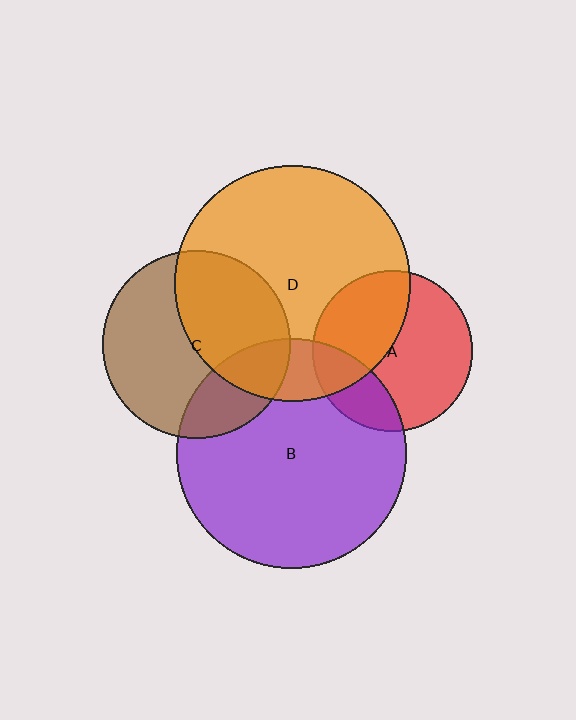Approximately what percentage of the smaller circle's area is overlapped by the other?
Approximately 45%.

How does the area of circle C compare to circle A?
Approximately 1.4 times.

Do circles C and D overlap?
Yes.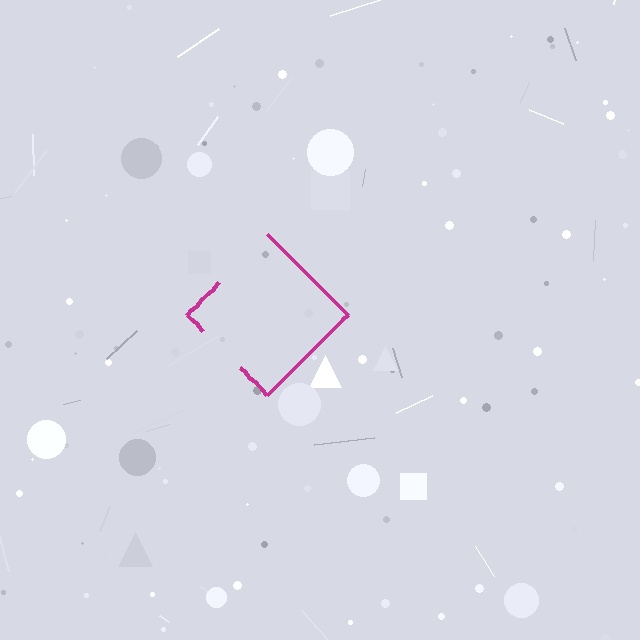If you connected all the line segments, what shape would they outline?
They would outline a diamond.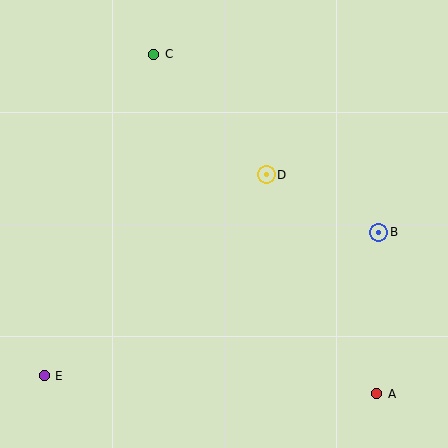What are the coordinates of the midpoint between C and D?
The midpoint between C and D is at (210, 115).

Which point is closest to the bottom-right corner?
Point A is closest to the bottom-right corner.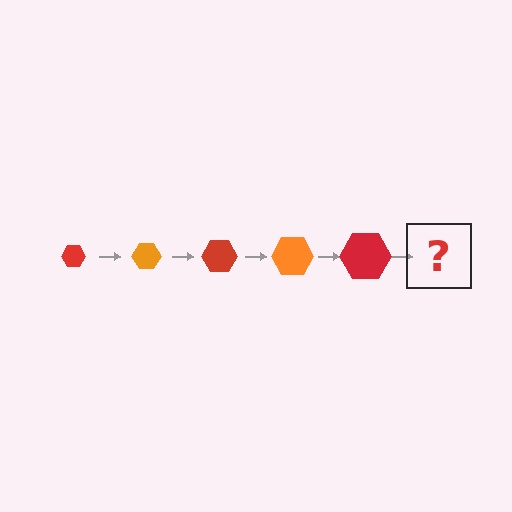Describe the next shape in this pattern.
It should be an orange hexagon, larger than the previous one.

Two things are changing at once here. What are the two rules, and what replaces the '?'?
The two rules are that the hexagon grows larger each step and the color cycles through red and orange. The '?' should be an orange hexagon, larger than the previous one.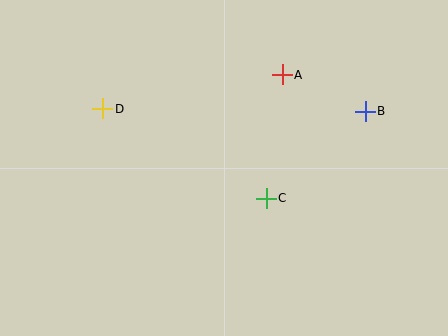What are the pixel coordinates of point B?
Point B is at (365, 111).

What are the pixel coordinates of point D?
Point D is at (103, 109).